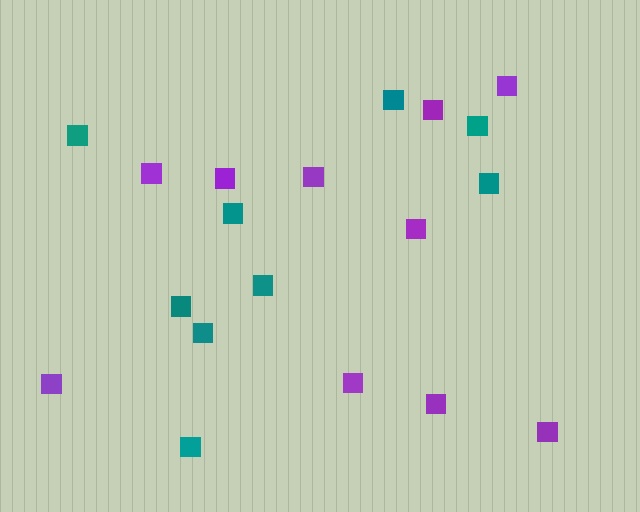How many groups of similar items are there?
There are 2 groups: one group of purple squares (10) and one group of teal squares (9).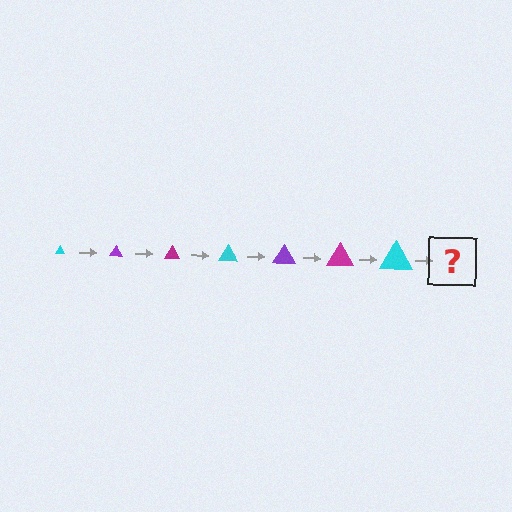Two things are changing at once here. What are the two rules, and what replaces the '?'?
The two rules are that the triangle grows larger each step and the color cycles through cyan, purple, and magenta. The '?' should be a purple triangle, larger than the previous one.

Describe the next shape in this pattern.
It should be a purple triangle, larger than the previous one.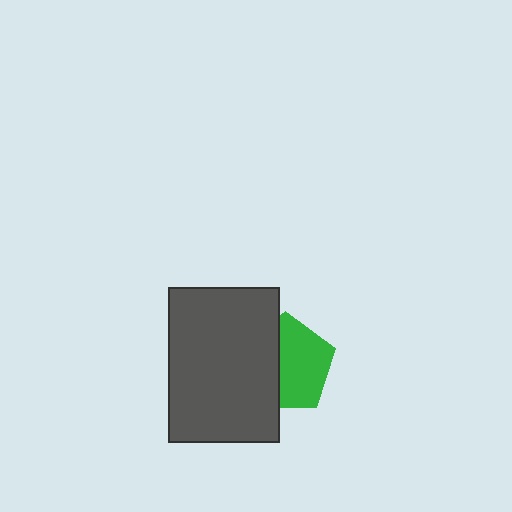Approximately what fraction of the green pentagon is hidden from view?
Roughly 42% of the green pentagon is hidden behind the dark gray rectangle.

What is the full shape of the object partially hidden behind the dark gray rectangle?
The partially hidden object is a green pentagon.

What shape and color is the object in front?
The object in front is a dark gray rectangle.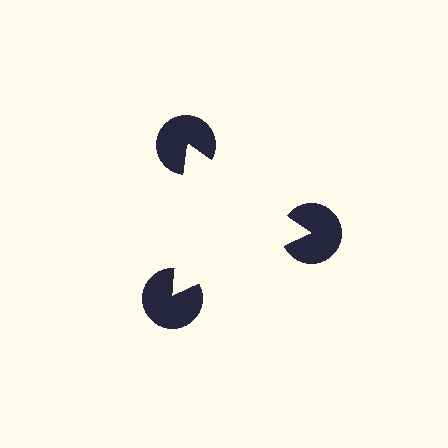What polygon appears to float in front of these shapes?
An illusory triangle — its edges are inferred from the aligned wedge cuts in the pac-man discs, not physically drawn.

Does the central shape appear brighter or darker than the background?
It typically appears slightly brighter than the background, even though no actual brightness change is drawn.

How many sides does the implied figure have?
3 sides.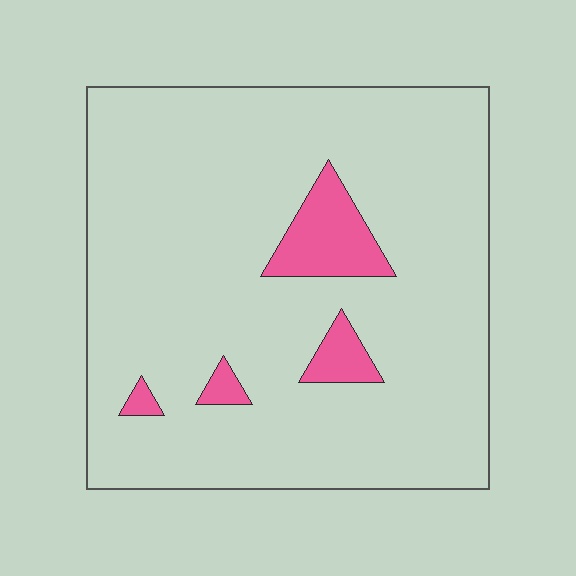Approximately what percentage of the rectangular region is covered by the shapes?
Approximately 10%.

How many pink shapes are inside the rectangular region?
4.